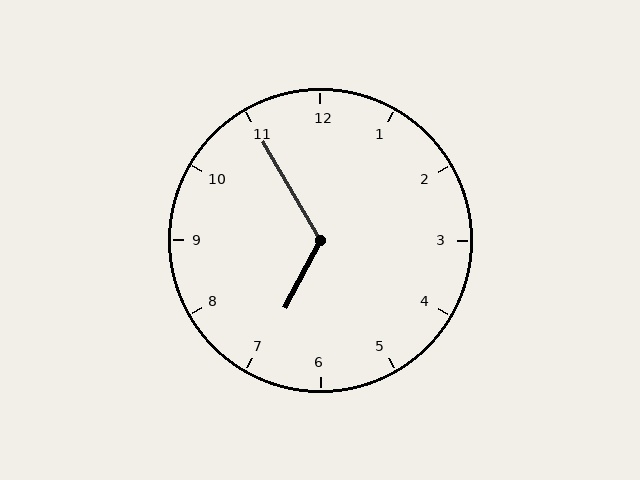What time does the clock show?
6:55.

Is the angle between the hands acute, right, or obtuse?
It is obtuse.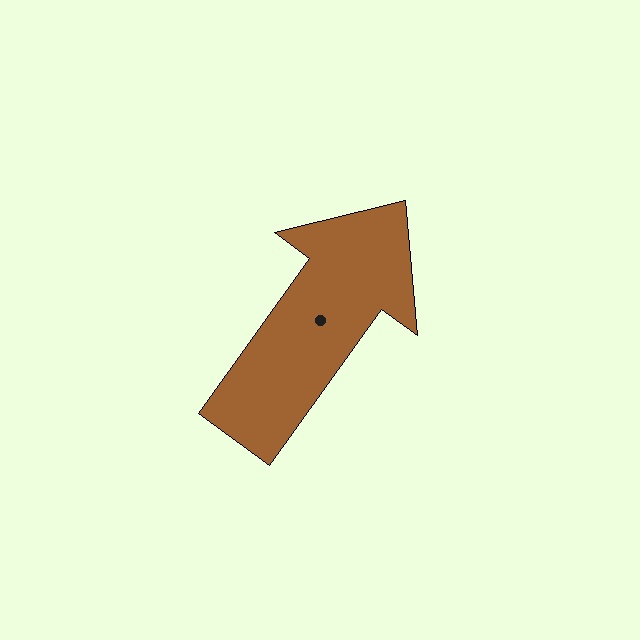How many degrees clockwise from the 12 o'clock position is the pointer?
Approximately 36 degrees.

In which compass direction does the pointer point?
Northeast.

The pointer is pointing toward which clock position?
Roughly 1 o'clock.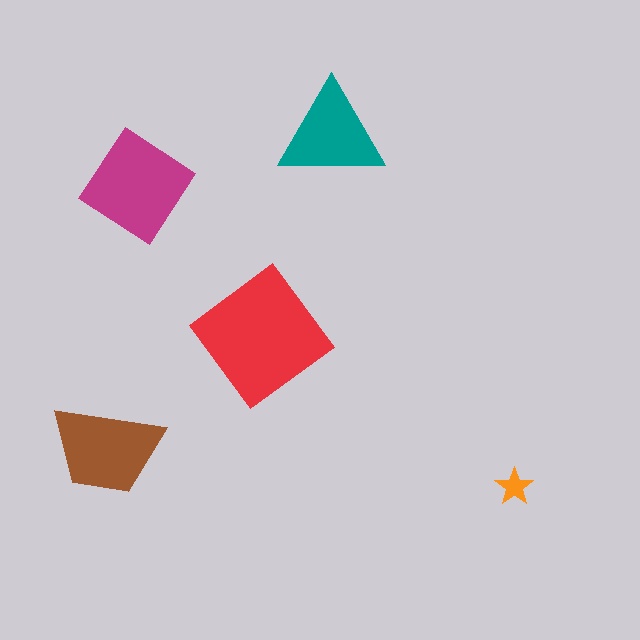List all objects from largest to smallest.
The red diamond, the magenta diamond, the brown trapezoid, the teal triangle, the orange star.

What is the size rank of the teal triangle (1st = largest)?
4th.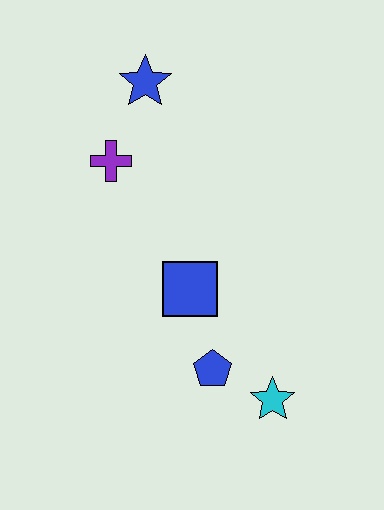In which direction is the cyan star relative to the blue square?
The cyan star is below the blue square.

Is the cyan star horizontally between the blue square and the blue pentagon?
No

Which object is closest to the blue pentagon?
The cyan star is closest to the blue pentagon.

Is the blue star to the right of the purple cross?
Yes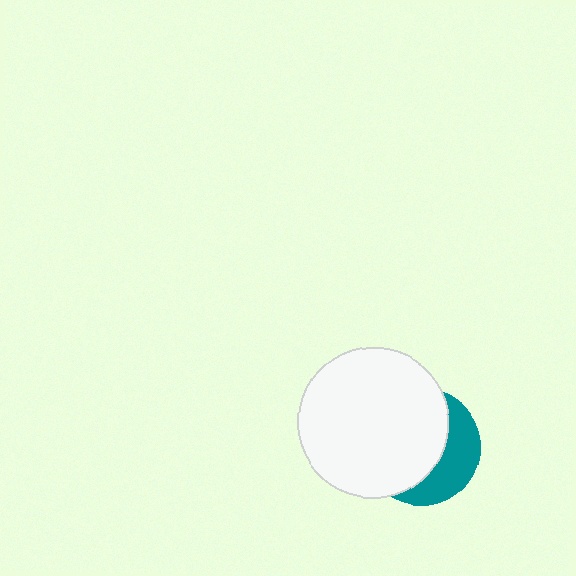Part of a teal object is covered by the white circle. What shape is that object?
It is a circle.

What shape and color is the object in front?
The object in front is a white circle.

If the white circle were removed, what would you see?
You would see the complete teal circle.